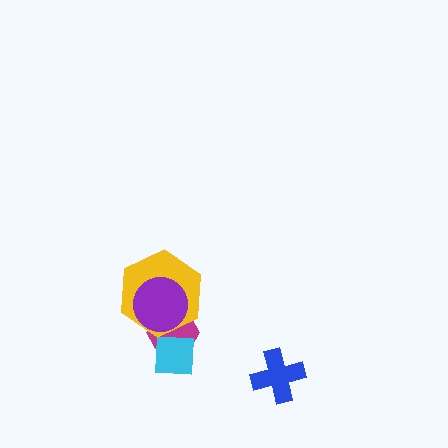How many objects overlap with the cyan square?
1 object overlaps with the cyan square.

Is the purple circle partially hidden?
No, no other shape covers it.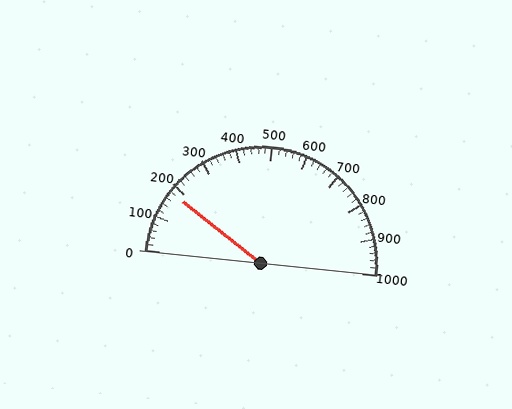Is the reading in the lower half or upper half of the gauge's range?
The reading is in the lower half of the range (0 to 1000).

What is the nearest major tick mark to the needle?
The nearest major tick mark is 200.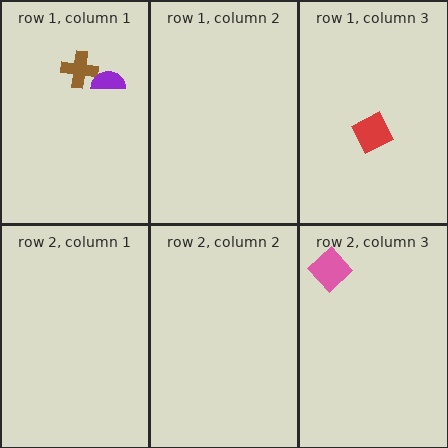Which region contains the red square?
The row 1, column 3 region.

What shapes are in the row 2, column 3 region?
The pink diamond.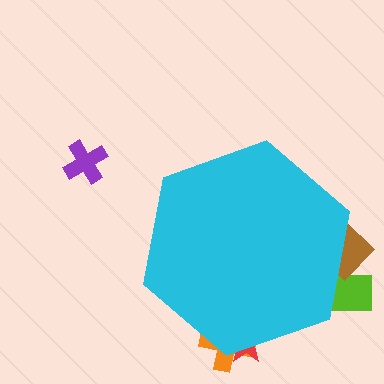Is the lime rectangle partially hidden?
Yes, the lime rectangle is partially hidden behind the cyan hexagon.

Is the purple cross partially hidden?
No, the purple cross is fully visible.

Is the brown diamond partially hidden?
Yes, the brown diamond is partially hidden behind the cyan hexagon.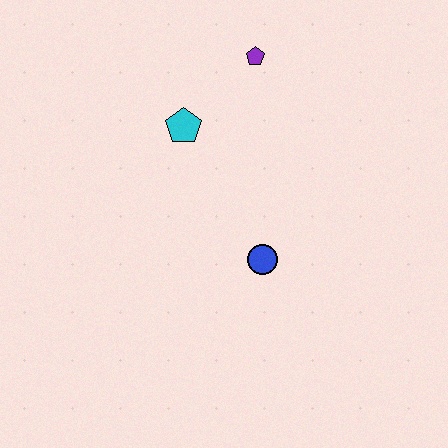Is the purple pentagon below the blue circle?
No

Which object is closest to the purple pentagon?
The cyan pentagon is closest to the purple pentagon.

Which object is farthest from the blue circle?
The purple pentagon is farthest from the blue circle.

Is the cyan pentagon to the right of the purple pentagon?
No